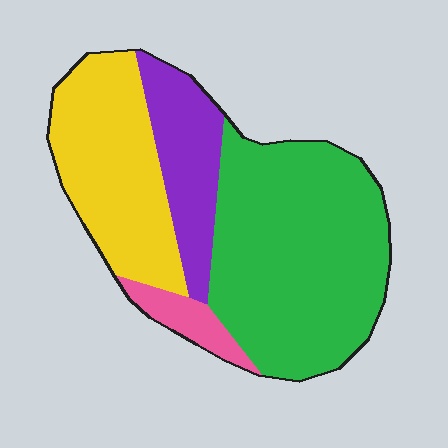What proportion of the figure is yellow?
Yellow covers 28% of the figure.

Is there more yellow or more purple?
Yellow.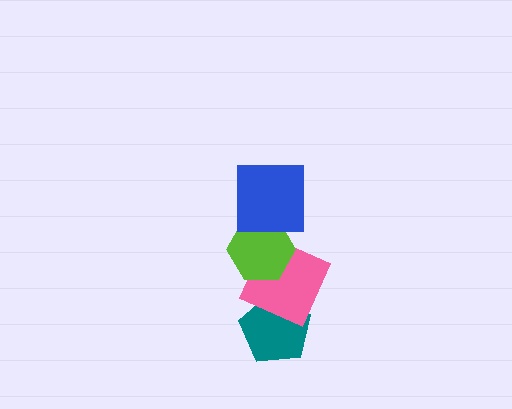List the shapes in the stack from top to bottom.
From top to bottom: the blue square, the lime hexagon, the pink square, the teal pentagon.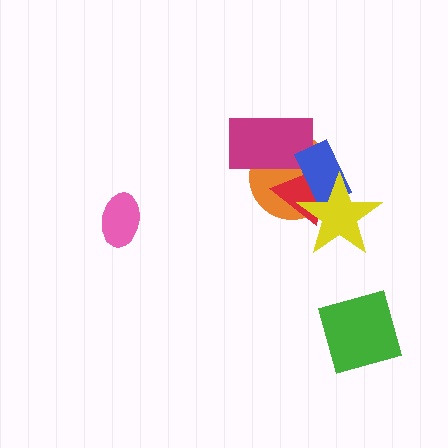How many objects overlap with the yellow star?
3 objects overlap with the yellow star.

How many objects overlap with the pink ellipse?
0 objects overlap with the pink ellipse.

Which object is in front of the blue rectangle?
The yellow star is in front of the blue rectangle.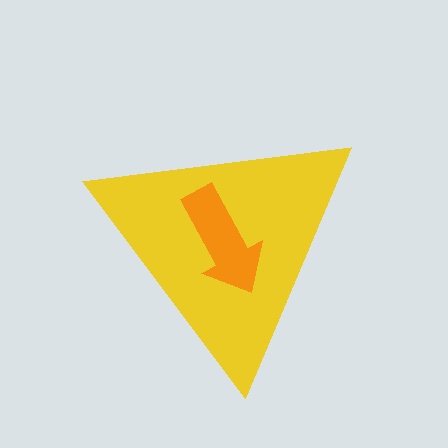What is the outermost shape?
The yellow triangle.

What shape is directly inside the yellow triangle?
The orange arrow.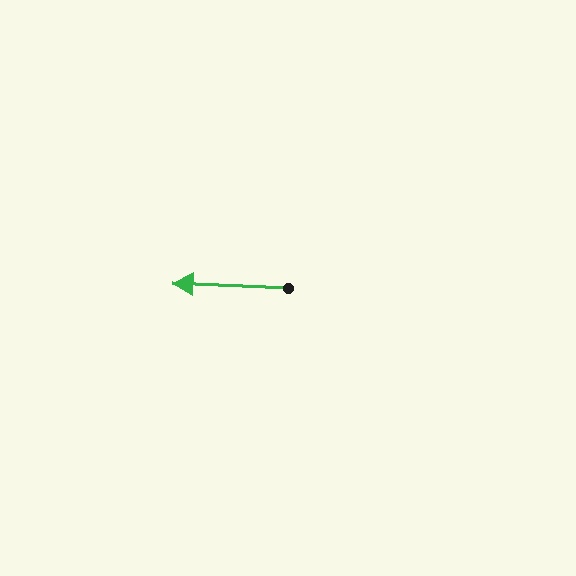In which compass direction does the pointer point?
West.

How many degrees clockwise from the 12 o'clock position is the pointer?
Approximately 272 degrees.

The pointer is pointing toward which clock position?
Roughly 9 o'clock.